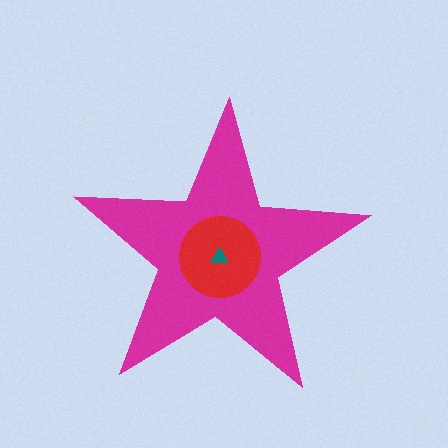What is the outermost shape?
The magenta star.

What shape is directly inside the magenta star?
The red circle.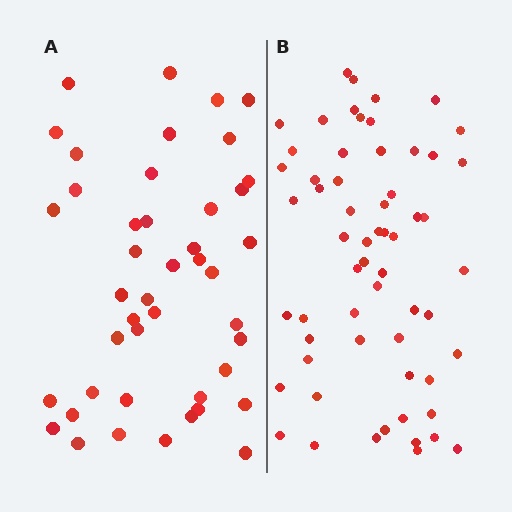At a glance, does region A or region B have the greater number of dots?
Region B (the right region) has more dots.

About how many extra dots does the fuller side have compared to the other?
Region B has approximately 15 more dots than region A.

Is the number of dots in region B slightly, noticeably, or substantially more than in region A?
Region B has noticeably more, but not dramatically so. The ratio is roughly 1.4 to 1.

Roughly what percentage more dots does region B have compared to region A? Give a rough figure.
About 35% more.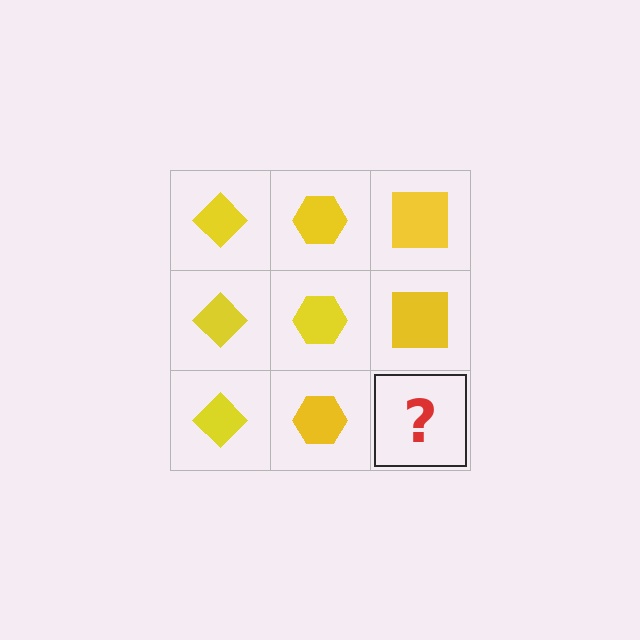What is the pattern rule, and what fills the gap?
The rule is that each column has a consistent shape. The gap should be filled with a yellow square.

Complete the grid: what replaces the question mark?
The question mark should be replaced with a yellow square.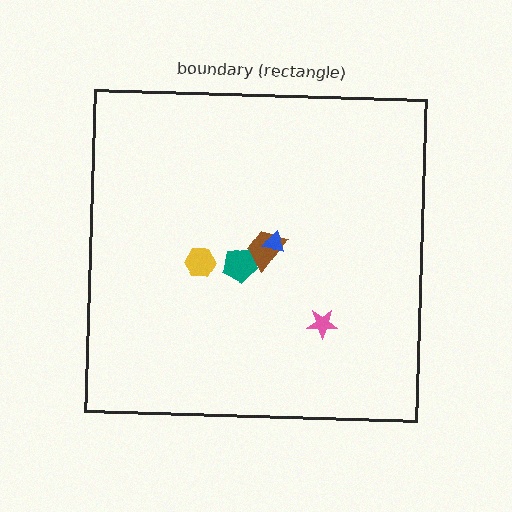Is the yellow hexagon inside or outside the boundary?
Inside.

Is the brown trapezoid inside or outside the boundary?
Inside.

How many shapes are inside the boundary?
5 inside, 0 outside.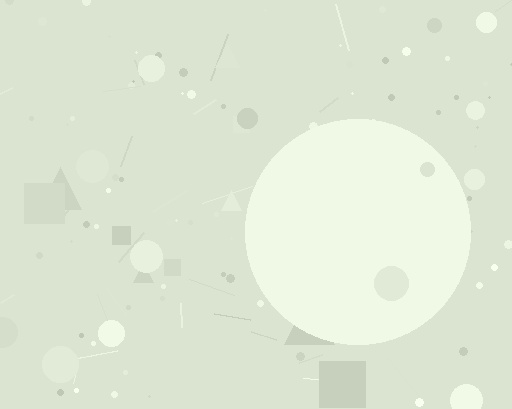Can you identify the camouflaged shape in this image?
The camouflaged shape is a circle.